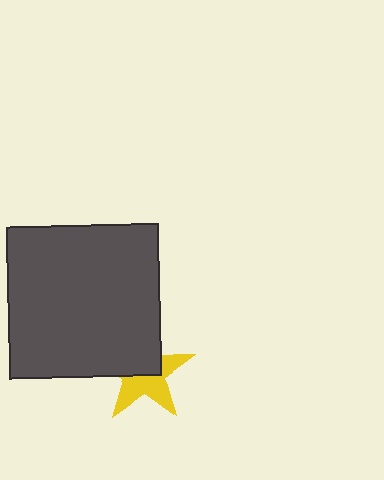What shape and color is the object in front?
The object in front is a dark gray square.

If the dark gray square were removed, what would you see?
You would see the complete yellow star.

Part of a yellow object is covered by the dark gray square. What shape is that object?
It is a star.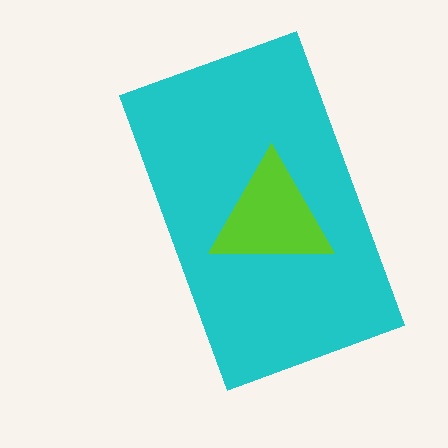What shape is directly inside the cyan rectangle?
The lime triangle.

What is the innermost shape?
The lime triangle.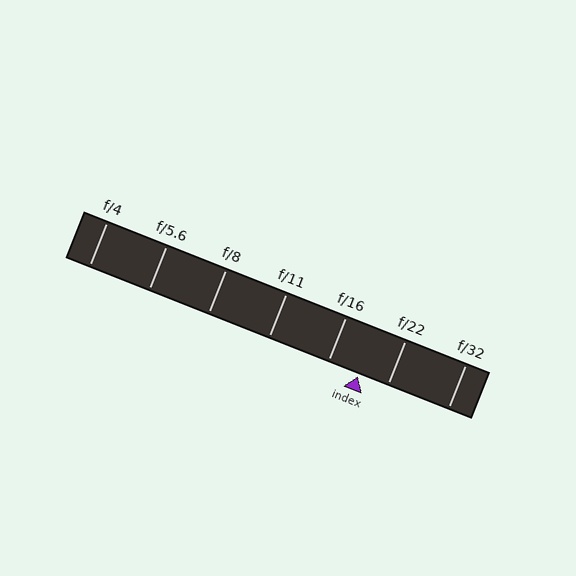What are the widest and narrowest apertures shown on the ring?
The widest aperture shown is f/4 and the narrowest is f/32.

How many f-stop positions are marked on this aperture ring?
There are 7 f-stop positions marked.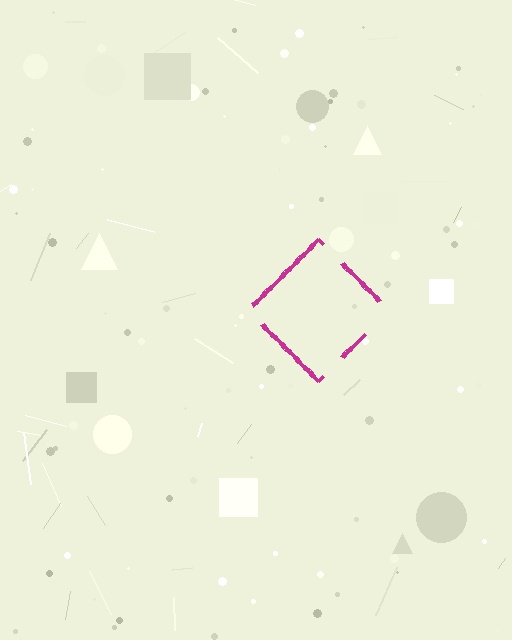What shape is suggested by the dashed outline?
The dashed outline suggests a diamond.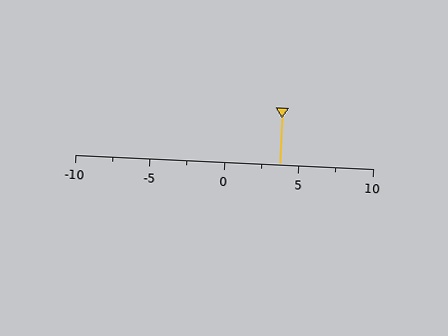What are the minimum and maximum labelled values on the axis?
The axis runs from -10 to 10.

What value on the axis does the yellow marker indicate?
The marker indicates approximately 3.8.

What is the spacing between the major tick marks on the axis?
The major ticks are spaced 5 apart.